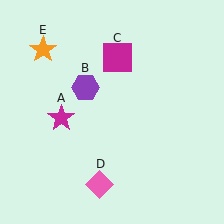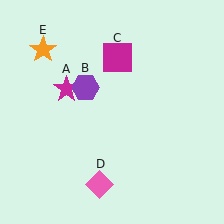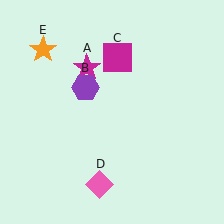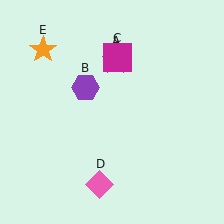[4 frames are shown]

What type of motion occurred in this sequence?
The magenta star (object A) rotated clockwise around the center of the scene.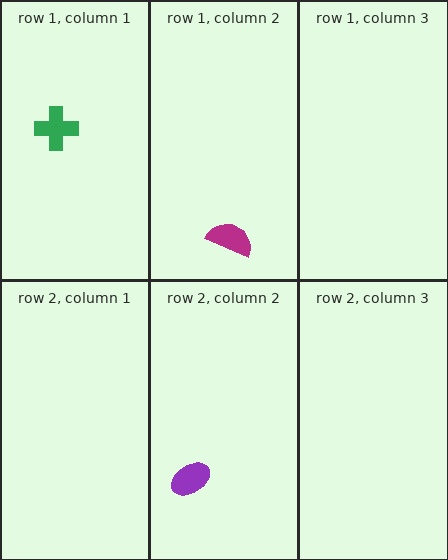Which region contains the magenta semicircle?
The row 1, column 2 region.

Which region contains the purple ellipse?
The row 2, column 2 region.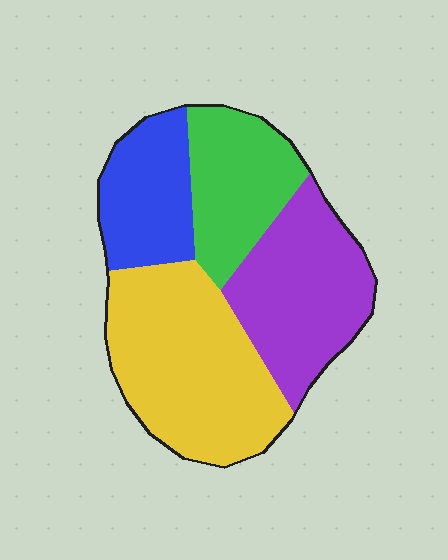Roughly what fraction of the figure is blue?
Blue covers 17% of the figure.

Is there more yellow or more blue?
Yellow.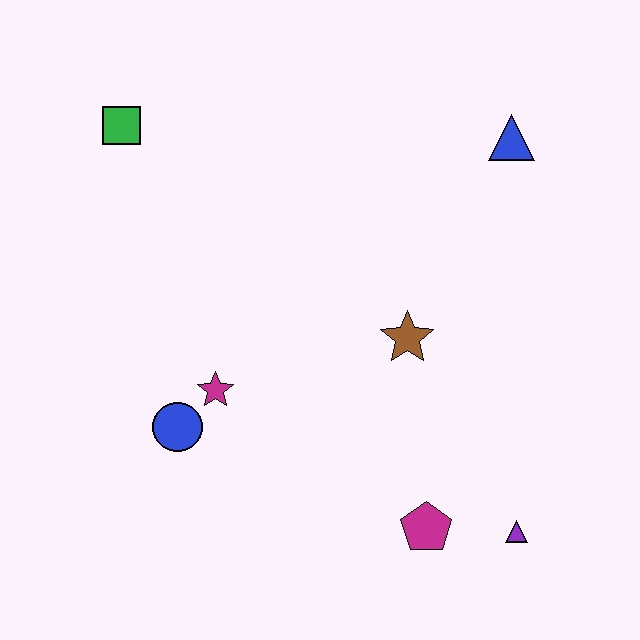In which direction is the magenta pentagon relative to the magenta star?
The magenta pentagon is to the right of the magenta star.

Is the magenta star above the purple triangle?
Yes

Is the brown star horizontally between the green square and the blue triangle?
Yes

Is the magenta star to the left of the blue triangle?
Yes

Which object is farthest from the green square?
The purple triangle is farthest from the green square.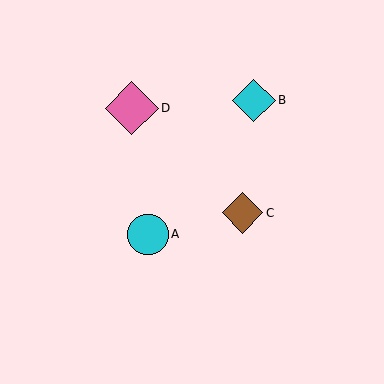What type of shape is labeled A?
Shape A is a cyan circle.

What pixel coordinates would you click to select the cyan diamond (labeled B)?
Click at (254, 100) to select the cyan diamond B.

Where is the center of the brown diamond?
The center of the brown diamond is at (242, 213).